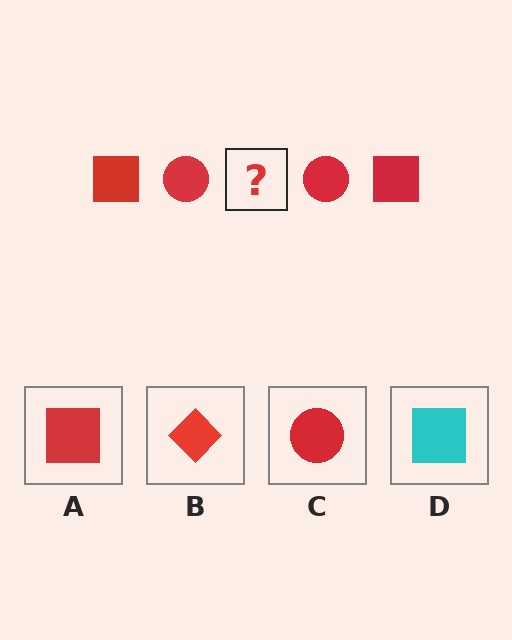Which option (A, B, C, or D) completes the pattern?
A.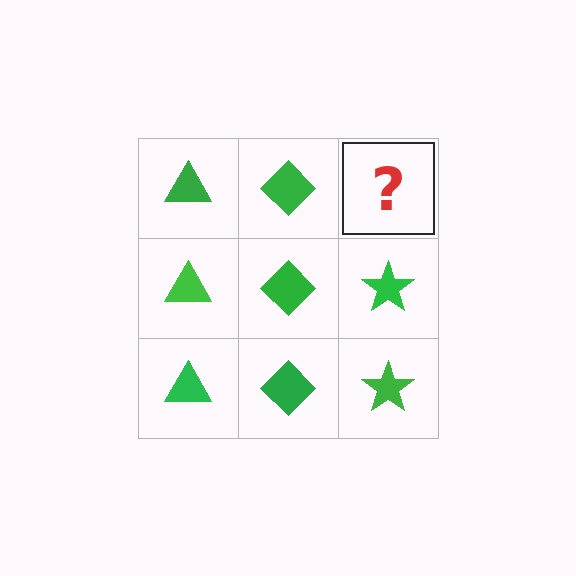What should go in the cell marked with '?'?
The missing cell should contain a green star.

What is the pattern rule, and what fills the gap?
The rule is that each column has a consistent shape. The gap should be filled with a green star.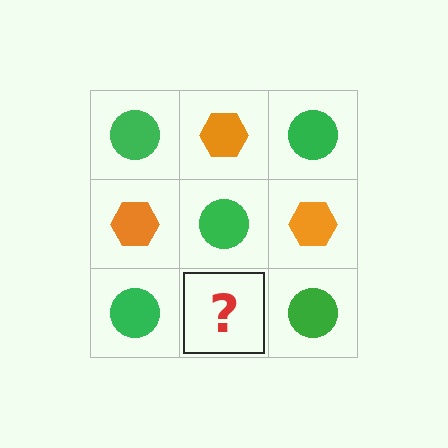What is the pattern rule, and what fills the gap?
The rule is that it alternates green circle and orange hexagon in a checkerboard pattern. The gap should be filled with an orange hexagon.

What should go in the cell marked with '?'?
The missing cell should contain an orange hexagon.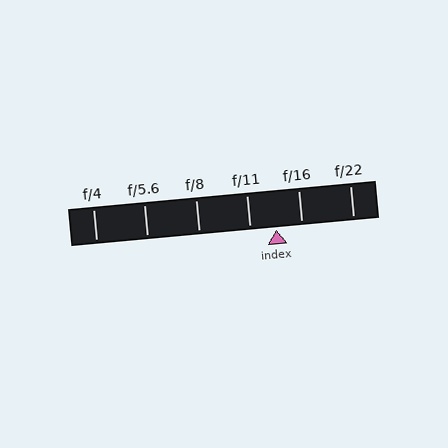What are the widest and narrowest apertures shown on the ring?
The widest aperture shown is f/4 and the narrowest is f/22.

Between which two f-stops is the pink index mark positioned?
The index mark is between f/11 and f/16.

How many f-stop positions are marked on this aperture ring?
There are 6 f-stop positions marked.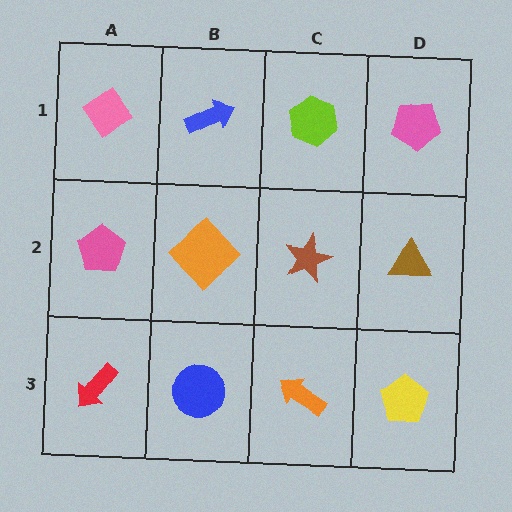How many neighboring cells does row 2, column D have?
3.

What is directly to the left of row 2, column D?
A brown star.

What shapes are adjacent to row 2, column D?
A pink pentagon (row 1, column D), a yellow pentagon (row 3, column D), a brown star (row 2, column C).